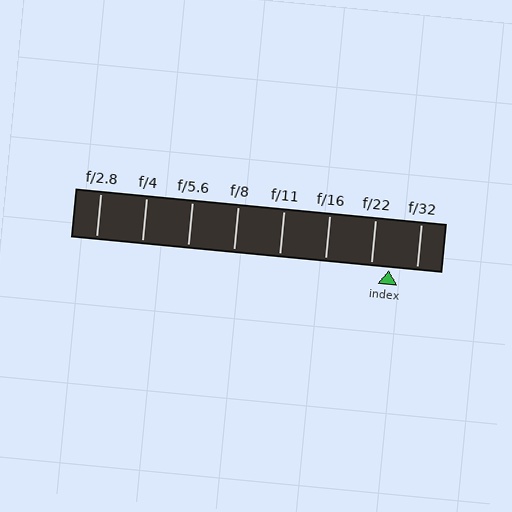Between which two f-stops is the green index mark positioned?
The index mark is between f/22 and f/32.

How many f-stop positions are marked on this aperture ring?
There are 8 f-stop positions marked.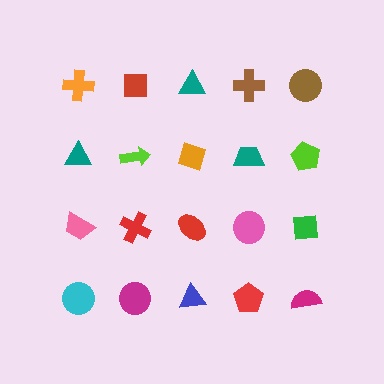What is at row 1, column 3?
A teal triangle.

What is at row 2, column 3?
An orange diamond.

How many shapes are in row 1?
5 shapes.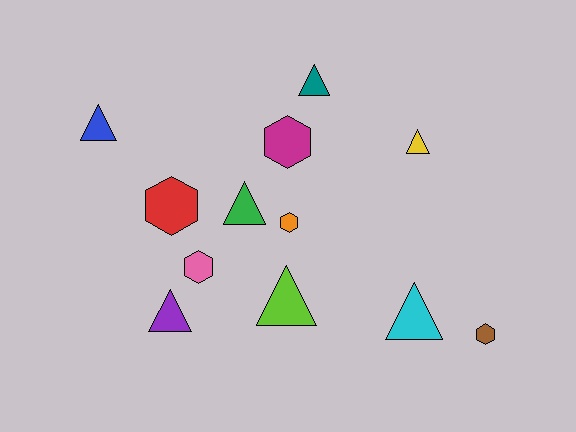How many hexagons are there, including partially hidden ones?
There are 5 hexagons.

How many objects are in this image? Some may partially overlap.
There are 12 objects.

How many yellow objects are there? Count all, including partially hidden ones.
There is 1 yellow object.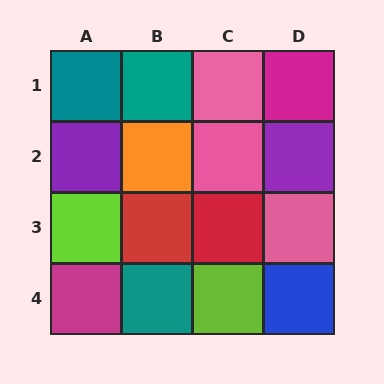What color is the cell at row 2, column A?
Purple.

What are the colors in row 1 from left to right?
Teal, teal, pink, magenta.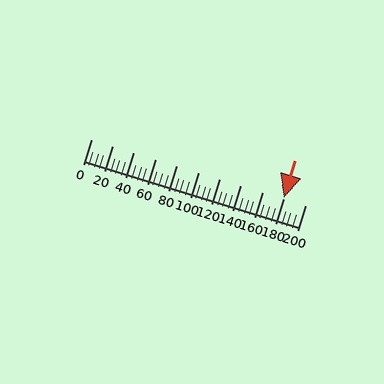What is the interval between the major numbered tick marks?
The major tick marks are spaced 20 units apart.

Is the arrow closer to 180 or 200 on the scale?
The arrow is closer to 180.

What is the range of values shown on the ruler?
The ruler shows values from 0 to 200.